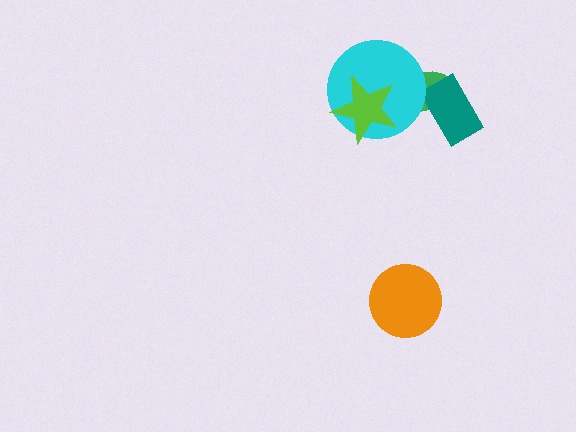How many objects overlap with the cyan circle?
2 objects overlap with the cyan circle.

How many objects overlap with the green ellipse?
2 objects overlap with the green ellipse.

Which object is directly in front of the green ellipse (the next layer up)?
The teal rectangle is directly in front of the green ellipse.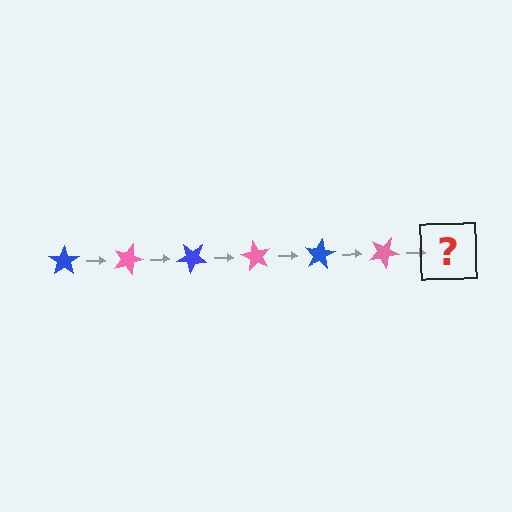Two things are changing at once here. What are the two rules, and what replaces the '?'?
The two rules are that it rotates 20 degrees each step and the color cycles through blue and pink. The '?' should be a blue star, rotated 120 degrees from the start.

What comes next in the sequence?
The next element should be a blue star, rotated 120 degrees from the start.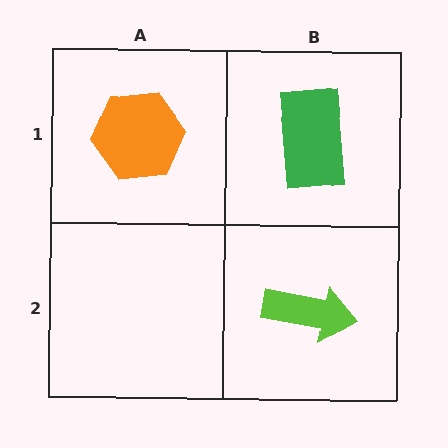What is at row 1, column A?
An orange hexagon.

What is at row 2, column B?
A lime arrow.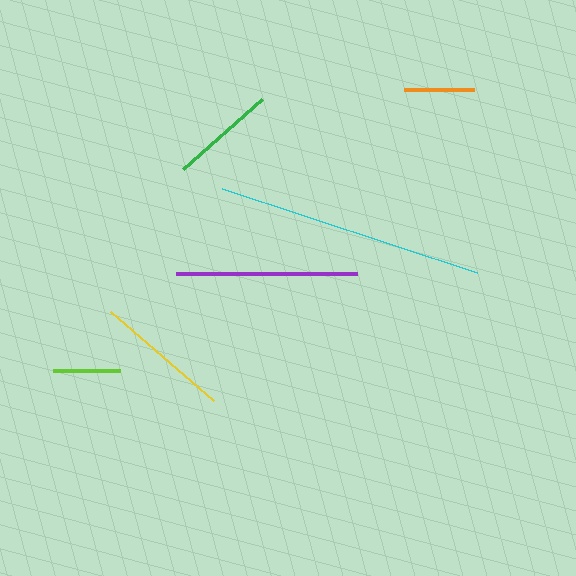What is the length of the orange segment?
The orange segment is approximately 70 pixels long.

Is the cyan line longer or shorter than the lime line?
The cyan line is longer than the lime line.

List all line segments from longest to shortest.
From longest to shortest: cyan, purple, yellow, green, orange, lime.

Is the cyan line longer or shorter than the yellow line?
The cyan line is longer than the yellow line.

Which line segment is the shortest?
The lime line is the shortest at approximately 67 pixels.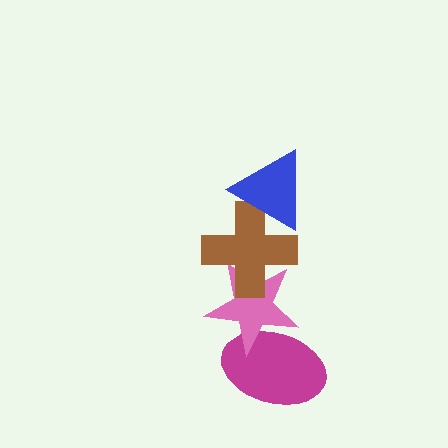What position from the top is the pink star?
The pink star is 3rd from the top.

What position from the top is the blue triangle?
The blue triangle is 1st from the top.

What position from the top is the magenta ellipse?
The magenta ellipse is 4th from the top.